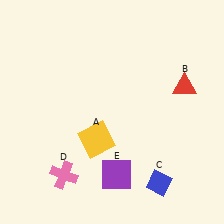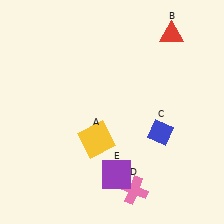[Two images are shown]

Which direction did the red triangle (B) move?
The red triangle (B) moved up.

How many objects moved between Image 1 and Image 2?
3 objects moved between the two images.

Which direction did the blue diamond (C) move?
The blue diamond (C) moved up.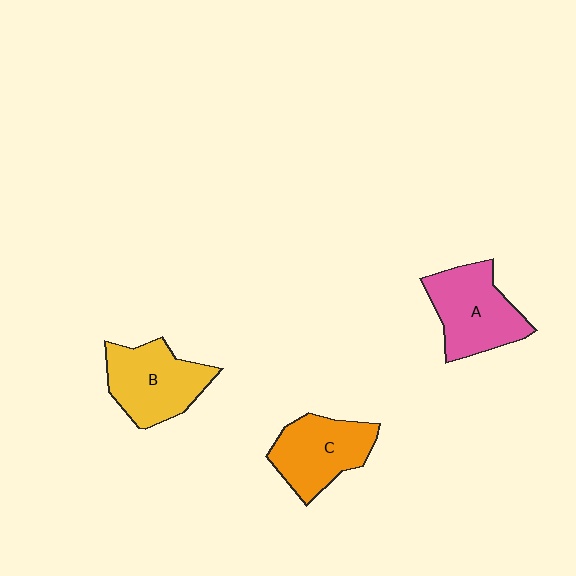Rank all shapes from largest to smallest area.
From largest to smallest: A (pink), B (yellow), C (orange).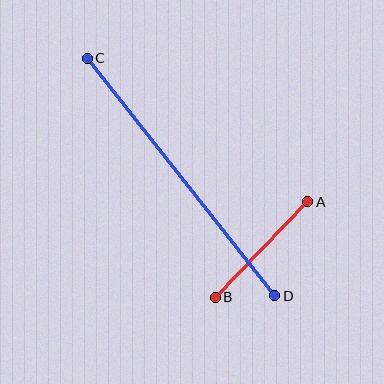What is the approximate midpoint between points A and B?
The midpoint is at approximately (262, 249) pixels.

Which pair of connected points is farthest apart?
Points C and D are farthest apart.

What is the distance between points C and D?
The distance is approximately 303 pixels.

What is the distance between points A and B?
The distance is approximately 133 pixels.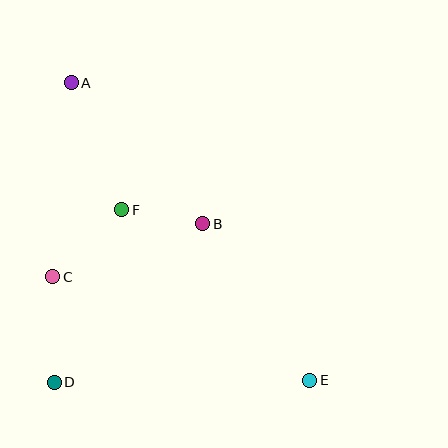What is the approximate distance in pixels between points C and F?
The distance between C and F is approximately 96 pixels.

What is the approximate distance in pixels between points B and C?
The distance between B and C is approximately 159 pixels.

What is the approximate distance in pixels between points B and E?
The distance between B and E is approximately 190 pixels.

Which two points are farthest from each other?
Points A and E are farthest from each other.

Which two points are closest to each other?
Points B and F are closest to each other.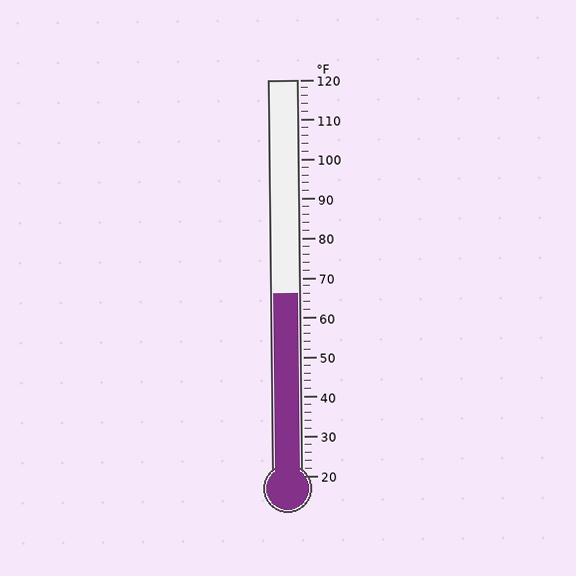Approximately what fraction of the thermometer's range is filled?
The thermometer is filled to approximately 45% of its range.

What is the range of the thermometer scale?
The thermometer scale ranges from 20°F to 120°F.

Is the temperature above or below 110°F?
The temperature is below 110°F.